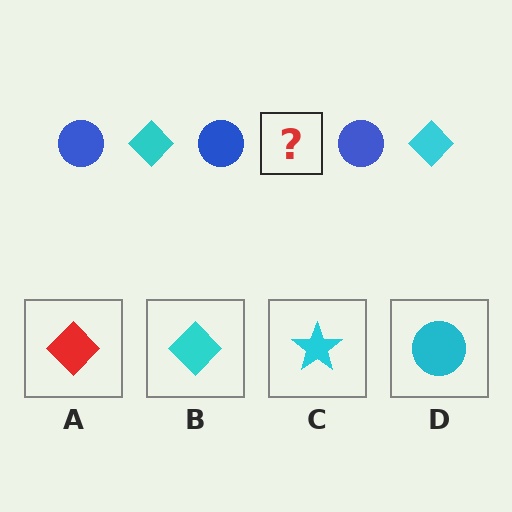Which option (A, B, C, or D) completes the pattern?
B.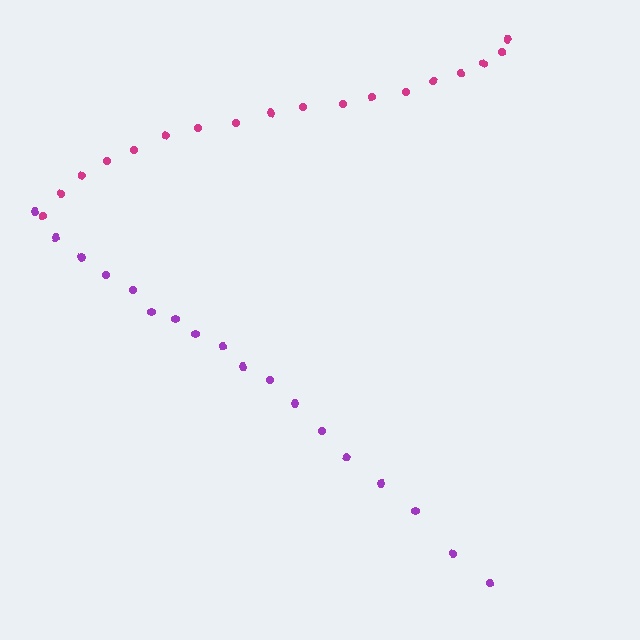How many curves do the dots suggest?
There are 2 distinct paths.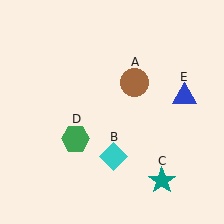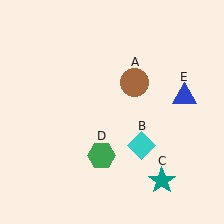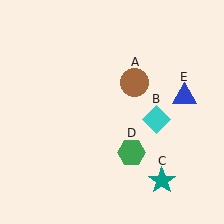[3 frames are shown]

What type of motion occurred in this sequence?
The cyan diamond (object B), green hexagon (object D) rotated counterclockwise around the center of the scene.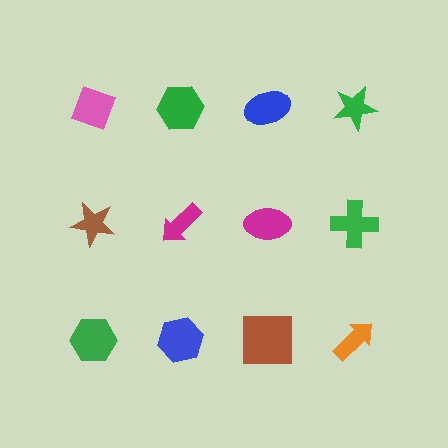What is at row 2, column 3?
A magenta ellipse.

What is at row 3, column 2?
A blue hexagon.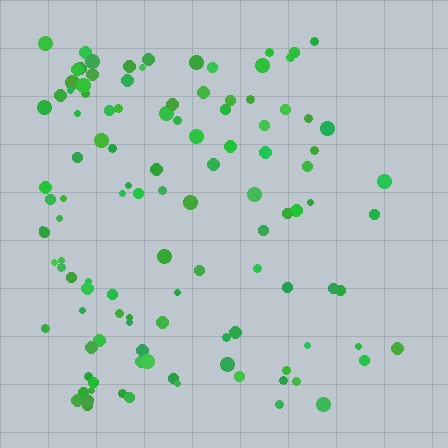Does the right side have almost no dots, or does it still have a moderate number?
Still a moderate number, just noticeably fewer than the left.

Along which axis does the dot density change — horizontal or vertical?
Horizontal.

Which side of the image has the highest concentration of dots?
The left.